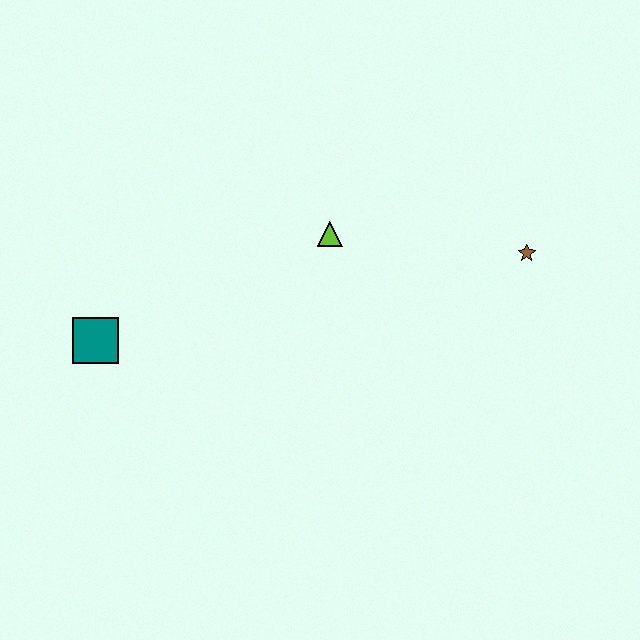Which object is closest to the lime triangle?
The brown star is closest to the lime triangle.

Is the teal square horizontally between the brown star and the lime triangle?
No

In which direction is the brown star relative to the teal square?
The brown star is to the right of the teal square.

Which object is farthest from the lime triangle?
The teal square is farthest from the lime triangle.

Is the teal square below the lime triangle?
Yes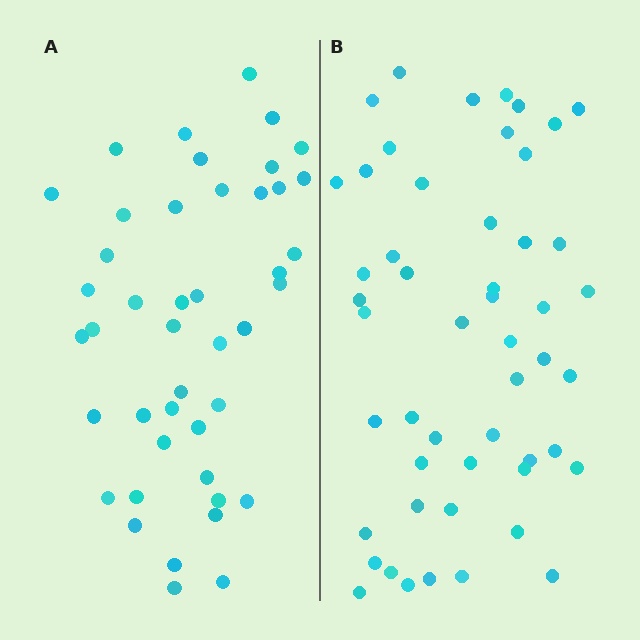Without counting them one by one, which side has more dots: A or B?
Region B (the right region) has more dots.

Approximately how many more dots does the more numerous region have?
Region B has roughly 8 or so more dots than region A.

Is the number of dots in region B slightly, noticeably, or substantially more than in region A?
Region B has only slightly more — the two regions are fairly close. The ratio is roughly 1.2 to 1.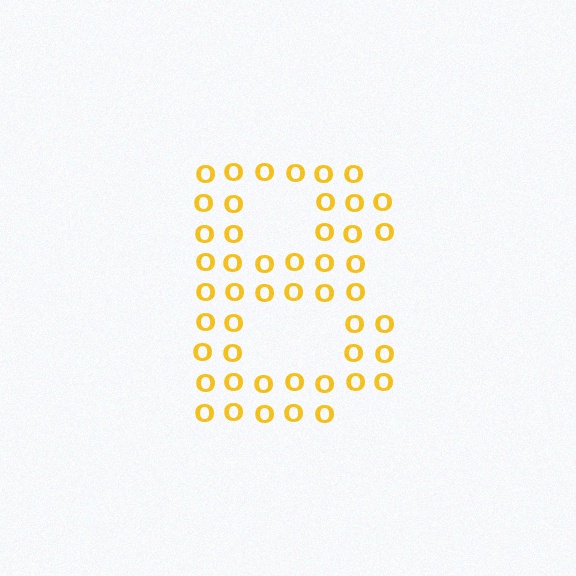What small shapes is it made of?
It is made of small letter O's.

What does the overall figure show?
The overall figure shows the letter B.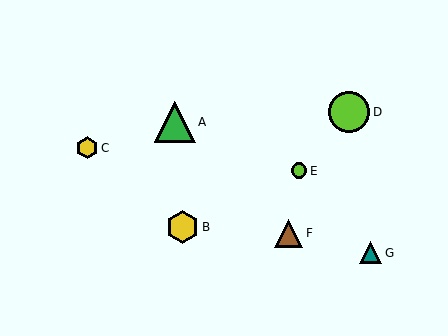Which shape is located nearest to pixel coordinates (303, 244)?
The brown triangle (labeled F) at (289, 233) is nearest to that location.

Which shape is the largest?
The lime circle (labeled D) is the largest.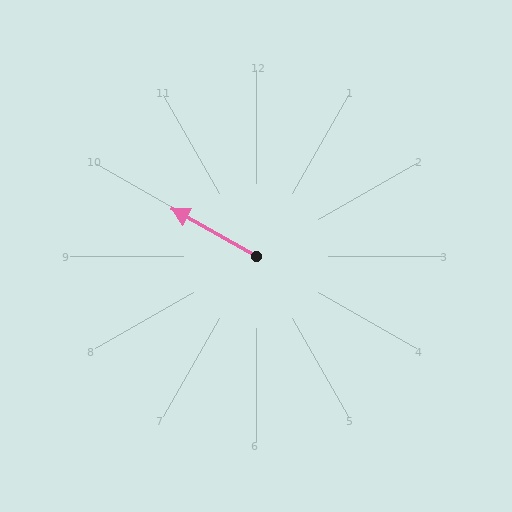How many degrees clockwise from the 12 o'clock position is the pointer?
Approximately 299 degrees.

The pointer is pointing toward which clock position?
Roughly 10 o'clock.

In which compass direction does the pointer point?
Northwest.